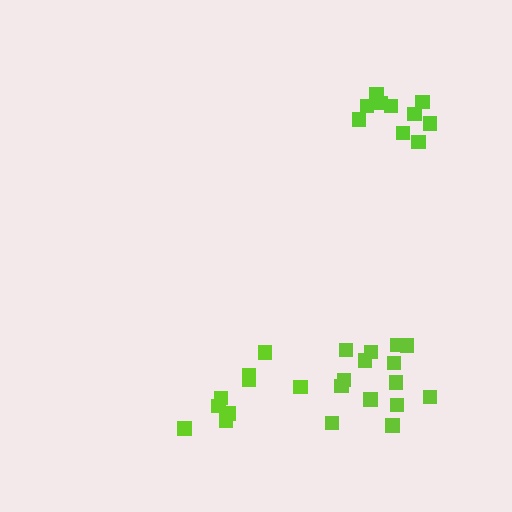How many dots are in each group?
Group 1: 9 dots, Group 2: 10 dots, Group 3: 14 dots (33 total).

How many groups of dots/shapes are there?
There are 3 groups.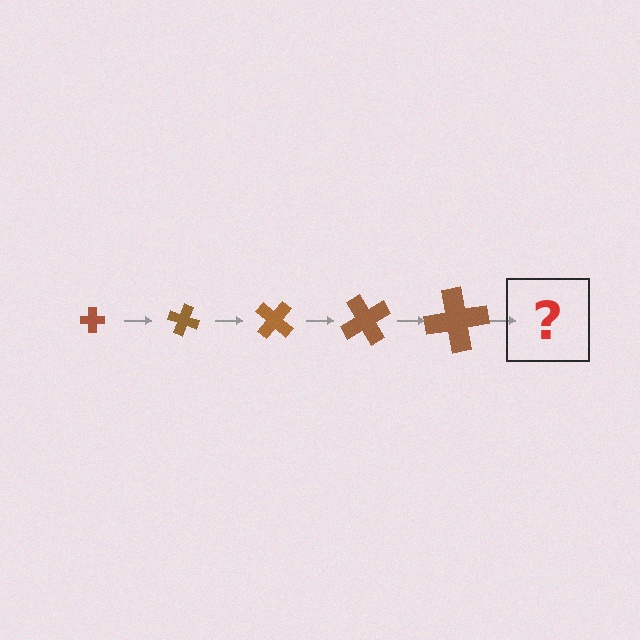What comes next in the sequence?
The next element should be a cross, larger than the previous one and rotated 100 degrees from the start.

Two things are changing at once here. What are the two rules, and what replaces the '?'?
The two rules are that the cross grows larger each step and it rotates 20 degrees each step. The '?' should be a cross, larger than the previous one and rotated 100 degrees from the start.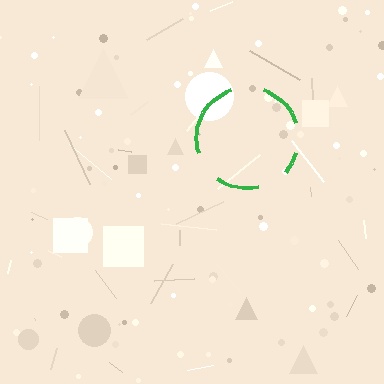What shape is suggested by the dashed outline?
The dashed outline suggests a circle.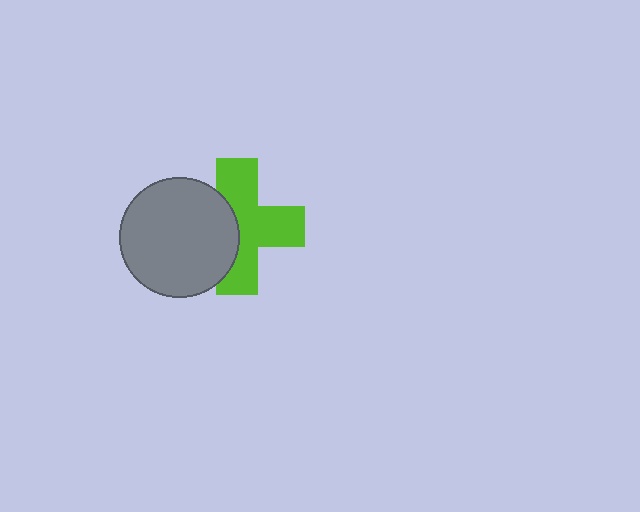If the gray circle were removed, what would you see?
You would see the complete lime cross.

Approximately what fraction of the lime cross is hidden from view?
Roughly 37% of the lime cross is hidden behind the gray circle.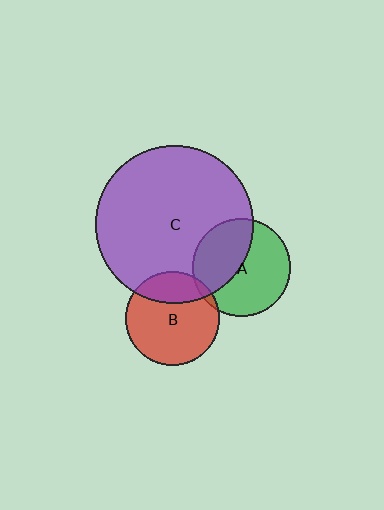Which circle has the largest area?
Circle C (purple).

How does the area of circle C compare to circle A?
Approximately 2.6 times.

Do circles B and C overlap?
Yes.